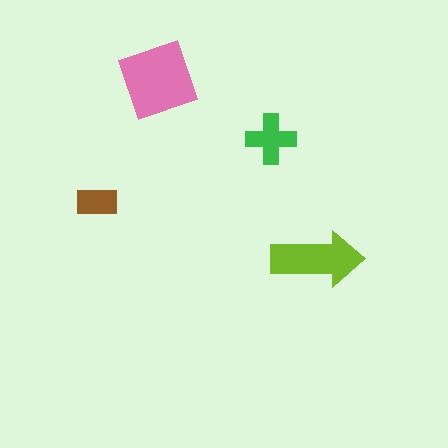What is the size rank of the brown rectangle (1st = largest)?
4th.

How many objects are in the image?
There are 4 objects in the image.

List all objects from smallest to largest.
The brown rectangle, the green cross, the lime arrow, the pink diamond.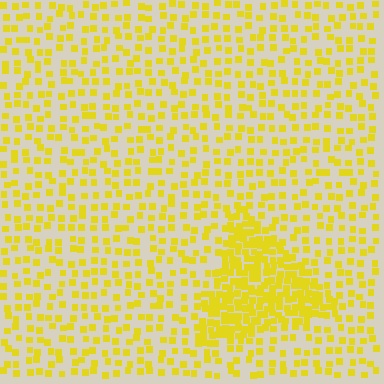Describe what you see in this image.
The image contains small yellow elements arranged at two different densities. A triangle-shaped region is visible where the elements are more densely packed than the surrounding area.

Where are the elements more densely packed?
The elements are more densely packed inside the triangle boundary.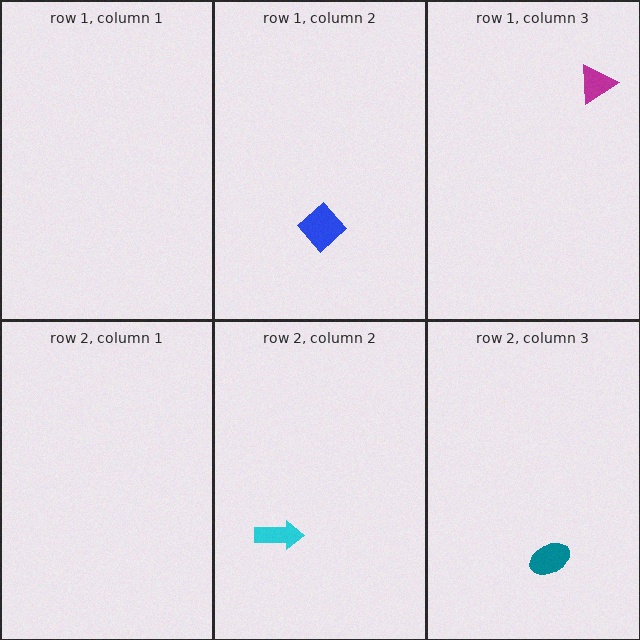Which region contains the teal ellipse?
The row 2, column 3 region.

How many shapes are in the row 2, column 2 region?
1.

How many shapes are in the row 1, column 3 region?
1.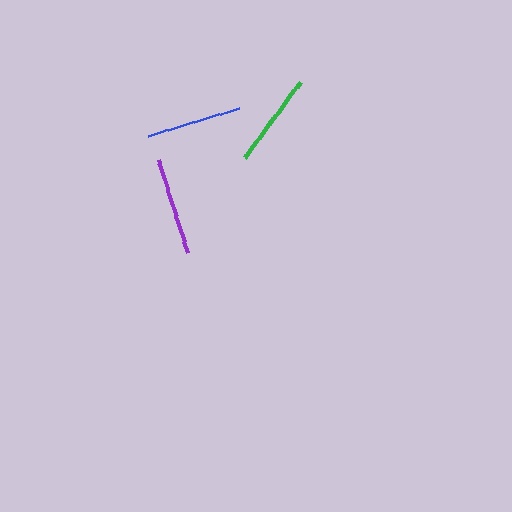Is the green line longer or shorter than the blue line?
The blue line is longer than the green line.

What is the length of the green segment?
The green segment is approximately 95 pixels long.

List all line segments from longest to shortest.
From longest to shortest: purple, blue, green.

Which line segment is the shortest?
The green line is the shortest at approximately 95 pixels.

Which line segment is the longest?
The purple line is the longest at approximately 98 pixels.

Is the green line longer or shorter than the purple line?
The purple line is longer than the green line.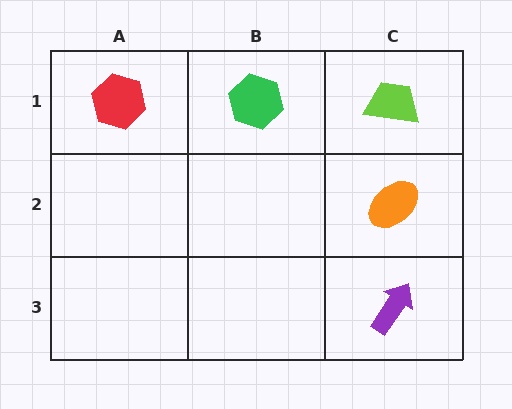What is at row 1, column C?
A lime trapezoid.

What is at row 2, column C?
An orange ellipse.